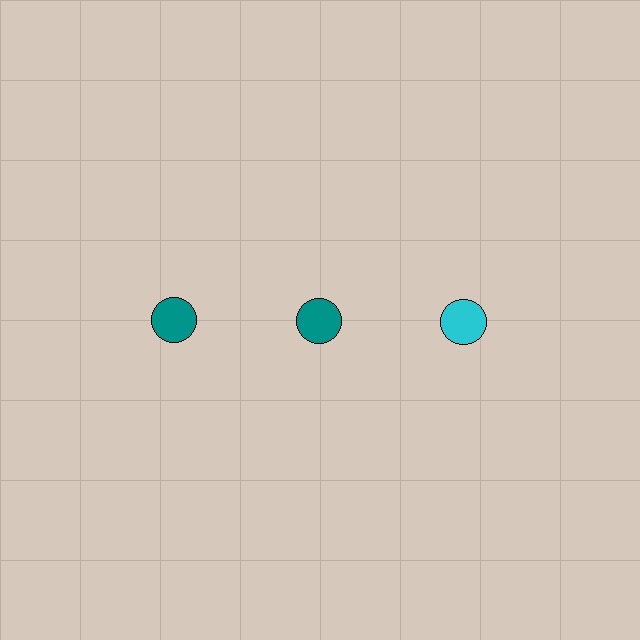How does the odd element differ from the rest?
It has a different color: cyan instead of teal.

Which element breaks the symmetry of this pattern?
The cyan circle in the top row, center column breaks the symmetry. All other shapes are teal circles.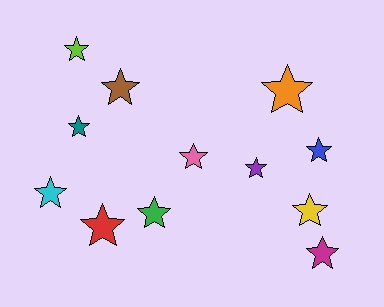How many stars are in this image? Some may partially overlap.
There are 12 stars.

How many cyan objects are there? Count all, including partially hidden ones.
There is 1 cyan object.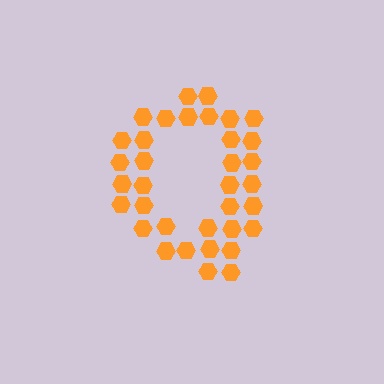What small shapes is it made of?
It is made of small hexagons.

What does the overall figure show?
The overall figure shows the letter Q.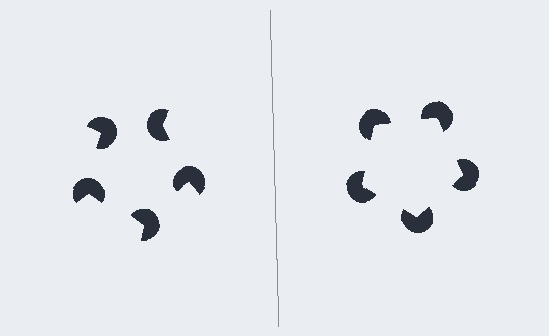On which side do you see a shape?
An illusory pentagon appears on the right side. On the left side the wedge cuts are rotated, so no coherent shape forms.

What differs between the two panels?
The pac-man discs are positioned identically on both sides; only the wedge orientations differ. On the right they align to a pentagon; on the left they are misaligned.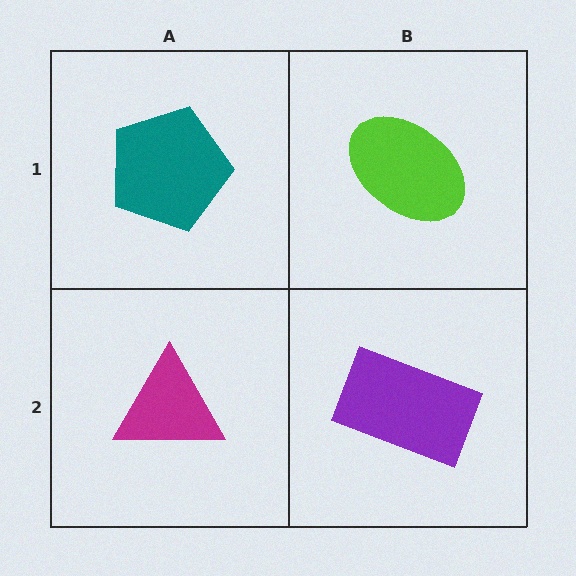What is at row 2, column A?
A magenta triangle.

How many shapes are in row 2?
2 shapes.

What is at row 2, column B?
A purple rectangle.